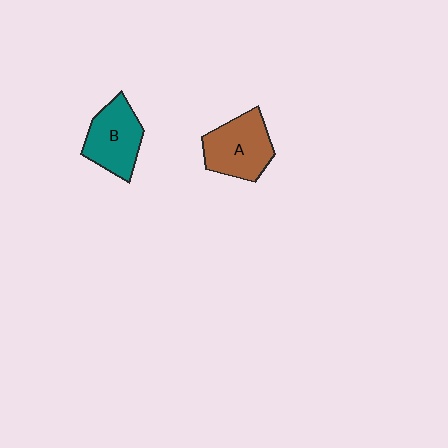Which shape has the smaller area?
Shape B (teal).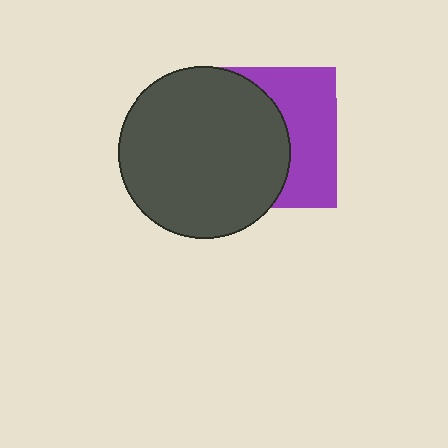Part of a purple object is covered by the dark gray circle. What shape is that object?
It is a square.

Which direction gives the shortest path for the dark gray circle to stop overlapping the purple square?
Moving left gives the shortest separation.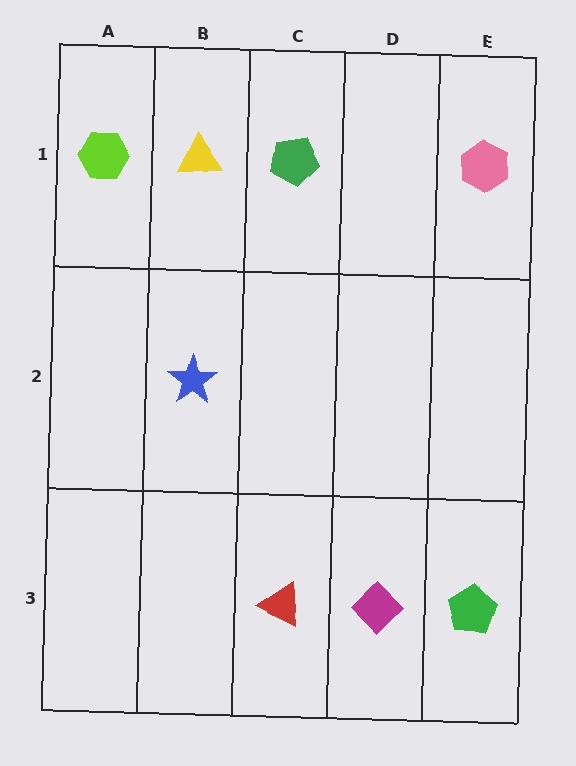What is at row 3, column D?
A magenta diamond.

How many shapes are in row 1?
4 shapes.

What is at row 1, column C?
A green pentagon.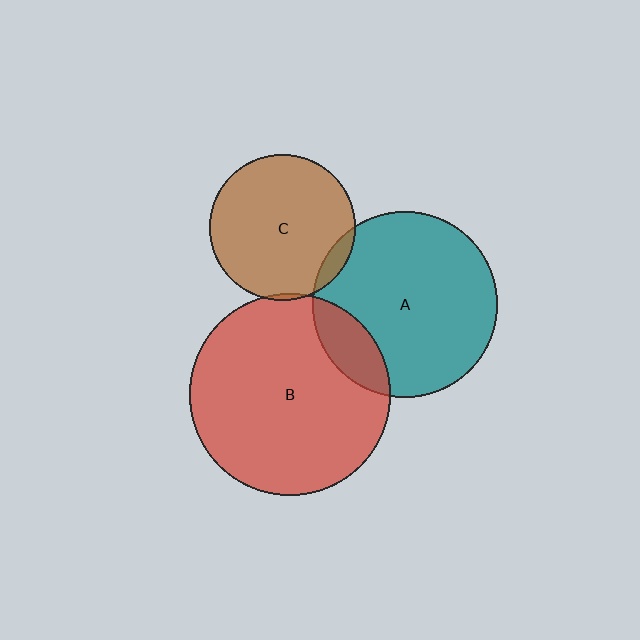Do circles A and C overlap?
Yes.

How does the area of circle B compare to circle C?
Approximately 1.9 times.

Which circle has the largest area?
Circle B (red).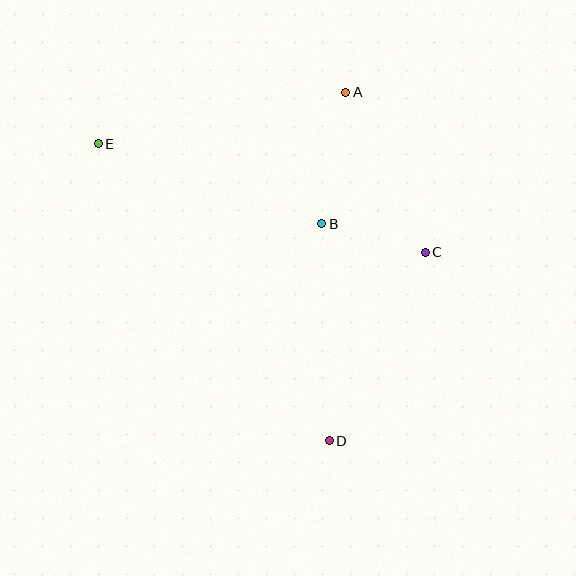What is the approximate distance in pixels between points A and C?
The distance between A and C is approximately 179 pixels.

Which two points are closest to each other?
Points B and C are closest to each other.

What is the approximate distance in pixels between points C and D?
The distance between C and D is approximately 212 pixels.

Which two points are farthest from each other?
Points D and E are farthest from each other.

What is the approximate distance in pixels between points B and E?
The distance between B and E is approximately 237 pixels.